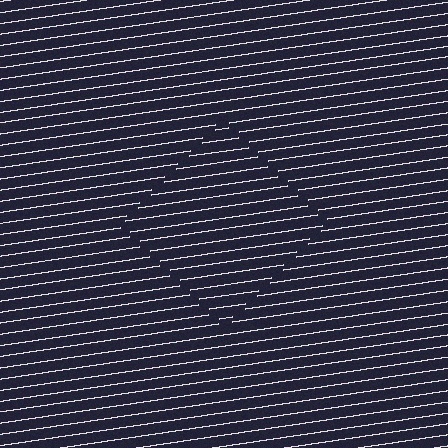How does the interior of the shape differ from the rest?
The interior of the shape contains the same grating, shifted by half a period — the contour is defined by the phase discontinuity where line-ends from the inner and outer gratings abut.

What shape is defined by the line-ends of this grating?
An illusory square. The interior of the shape contains the same grating, shifted by half a period — the contour is defined by the phase discontinuity where line-ends from the inner and outer gratings abut.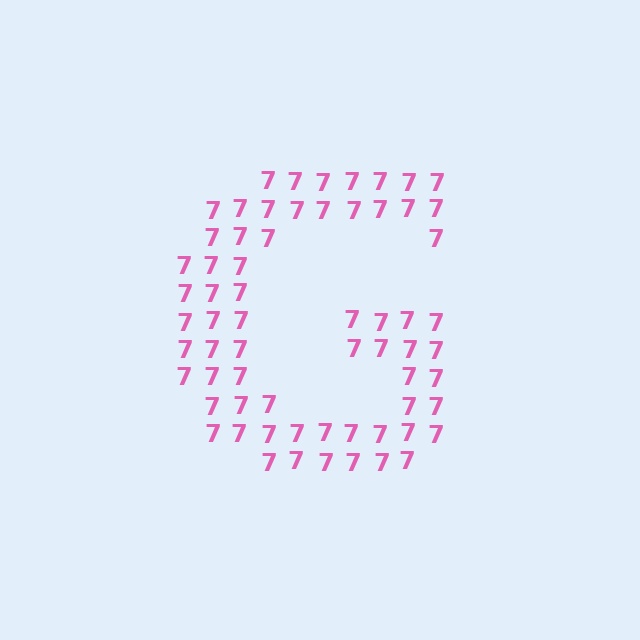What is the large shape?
The large shape is the letter G.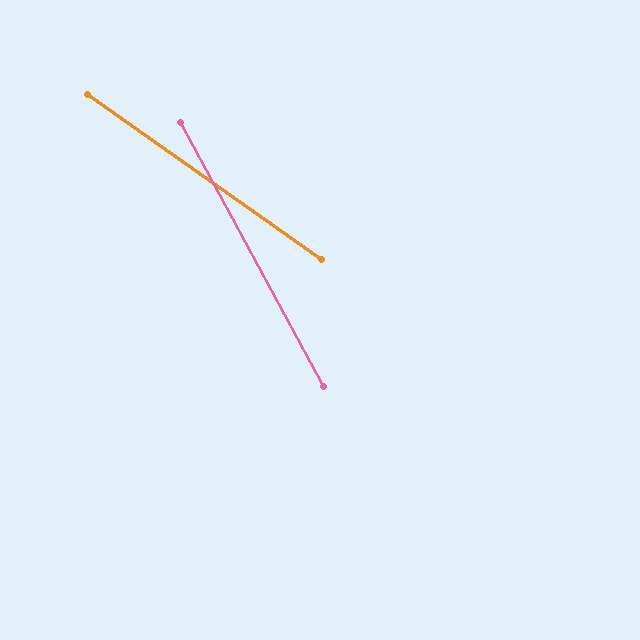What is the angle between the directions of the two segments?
Approximately 26 degrees.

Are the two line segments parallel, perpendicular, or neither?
Neither parallel nor perpendicular — they differ by about 26°.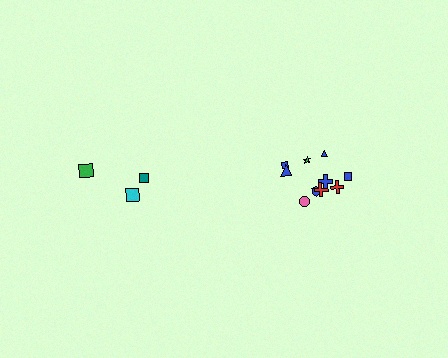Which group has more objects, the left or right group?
The right group.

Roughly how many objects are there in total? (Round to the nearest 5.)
Roughly 15 objects in total.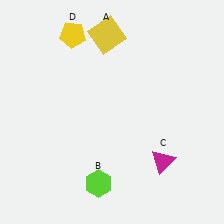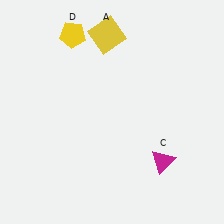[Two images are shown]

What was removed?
The lime hexagon (B) was removed in Image 2.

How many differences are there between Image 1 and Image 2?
There is 1 difference between the two images.